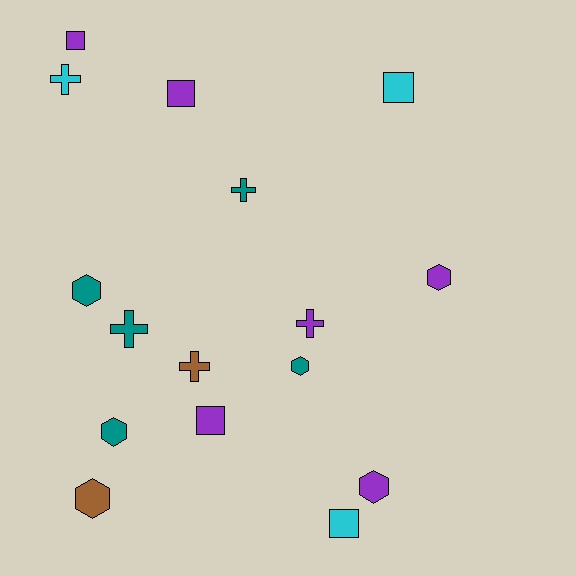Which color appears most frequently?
Purple, with 6 objects.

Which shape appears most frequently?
Hexagon, with 6 objects.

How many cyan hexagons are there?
There are no cyan hexagons.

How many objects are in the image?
There are 16 objects.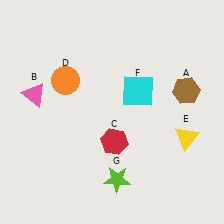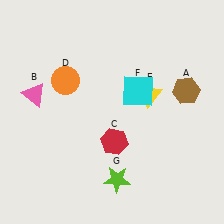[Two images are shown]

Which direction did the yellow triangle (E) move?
The yellow triangle (E) moved up.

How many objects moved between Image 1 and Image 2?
1 object moved between the two images.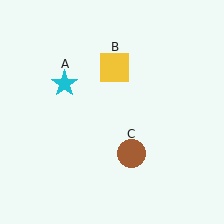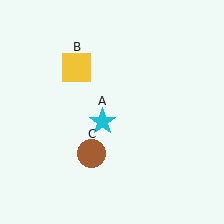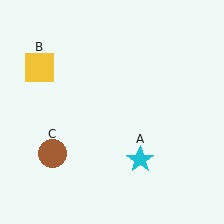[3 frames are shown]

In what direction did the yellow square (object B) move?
The yellow square (object B) moved left.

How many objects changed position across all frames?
3 objects changed position: cyan star (object A), yellow square (object B), brown circle (object C).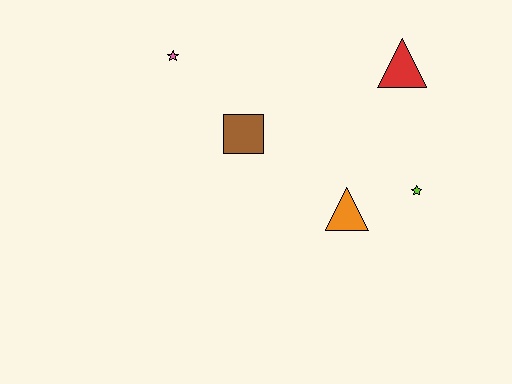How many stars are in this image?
There are 2 stars.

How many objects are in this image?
There are 5 objects.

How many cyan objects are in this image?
There are no cyan objects.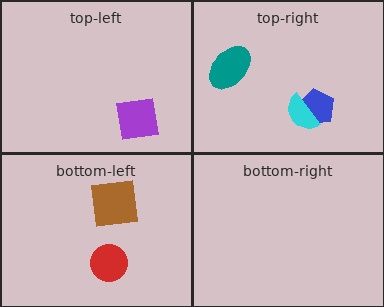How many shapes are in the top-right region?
3.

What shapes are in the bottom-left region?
The brown square, the red circle.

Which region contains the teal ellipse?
The top-right region.